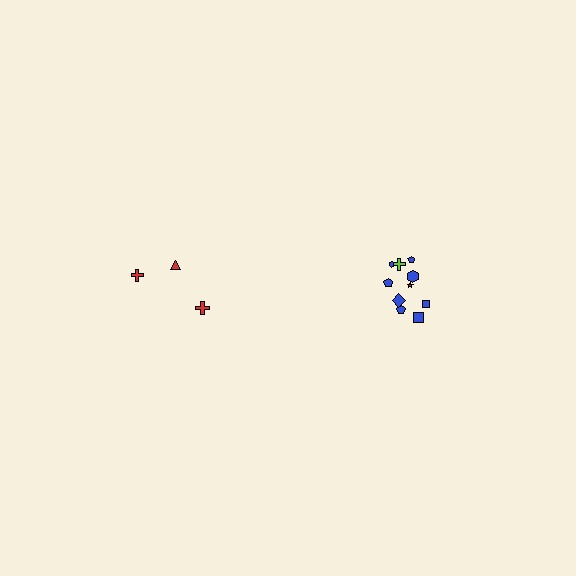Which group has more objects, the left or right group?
The right group.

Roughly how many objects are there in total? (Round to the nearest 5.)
Roughly 15 objects in total.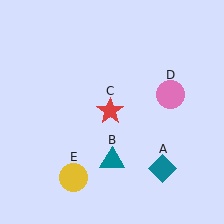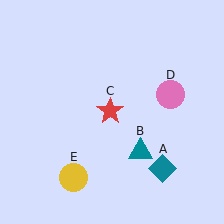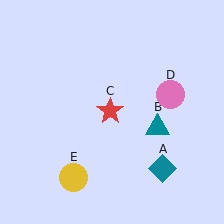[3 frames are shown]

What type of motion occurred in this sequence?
The teal triangle (object B) rotated counterclockwise around the center of the scene.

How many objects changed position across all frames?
1 object changed position: teal triangle (object B).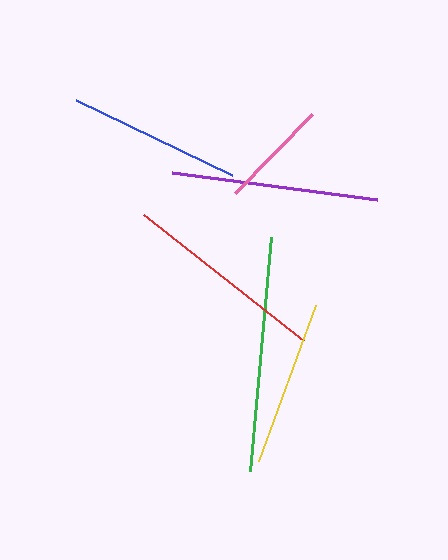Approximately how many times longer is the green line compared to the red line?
The green line is approximately 1.2 times the length of the red line.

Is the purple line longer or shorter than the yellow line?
The purple line is longer than the yellow line.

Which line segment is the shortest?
The pink line is the shortest at approximately 110 pixels.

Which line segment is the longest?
The green line is the longest at approximately 235 pixels.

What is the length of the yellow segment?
The yellow segment is approximately 167 pixels long.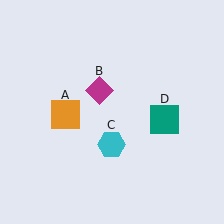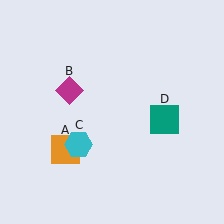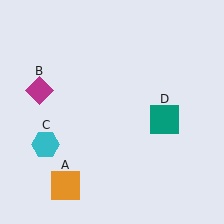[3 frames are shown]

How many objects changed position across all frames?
3 objects changed position: orange square (object A), magenta diamond (object B), cyan hexagon (object C).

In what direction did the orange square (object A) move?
The orange square (object A) moved down.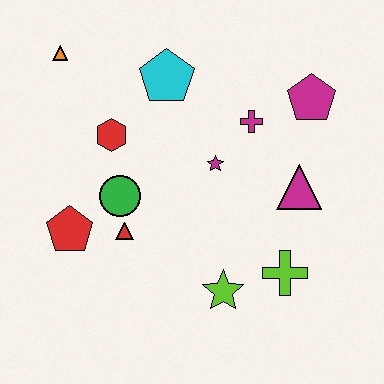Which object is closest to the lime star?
The lime cross is closest to the lime star.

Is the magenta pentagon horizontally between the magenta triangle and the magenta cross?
No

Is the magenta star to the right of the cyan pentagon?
Yes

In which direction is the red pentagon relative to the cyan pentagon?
The red pentagon is below the cyan pentagon.